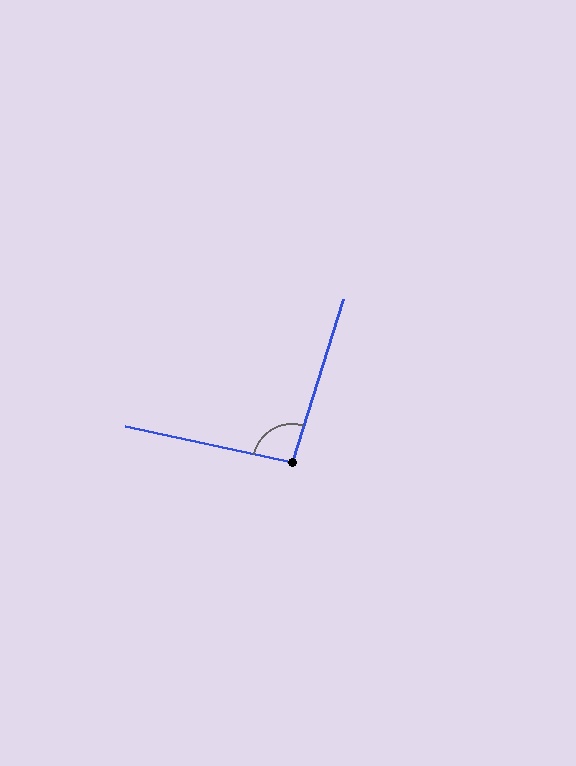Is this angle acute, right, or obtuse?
It is obtuse.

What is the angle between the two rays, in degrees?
Approximately 95 degrees.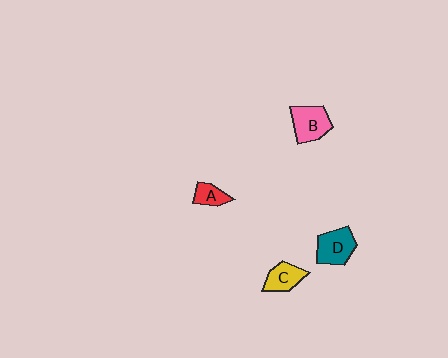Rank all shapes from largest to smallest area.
From largest to smallest: B (pink), D (teal), C (yellow), A (red).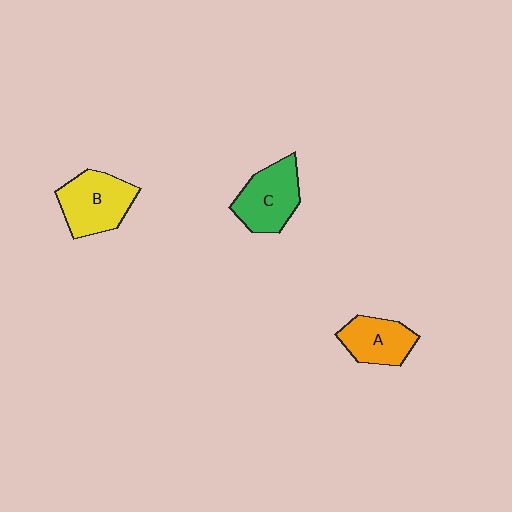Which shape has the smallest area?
Shape A (orange).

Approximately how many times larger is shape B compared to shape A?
Approximately 1.3 times.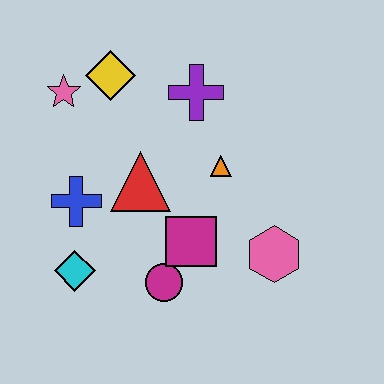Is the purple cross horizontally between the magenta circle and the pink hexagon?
Yes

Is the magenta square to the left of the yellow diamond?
No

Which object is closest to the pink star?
The yellow diamond is closest to the pink star.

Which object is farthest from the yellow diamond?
The pink hexagon is farthest from the yellow diamond.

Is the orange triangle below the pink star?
Yes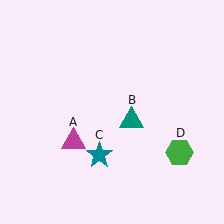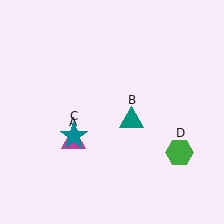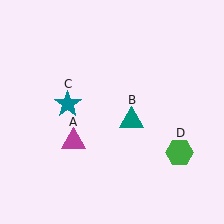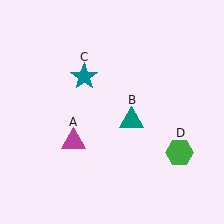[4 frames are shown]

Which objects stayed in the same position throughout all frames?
Magenta triangle (object A) and teal triangle (object B) and green hexagon (object D) remained stationary.